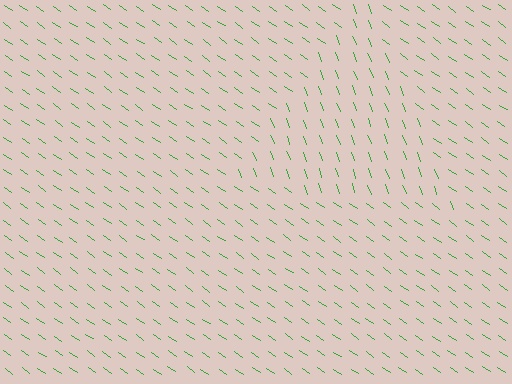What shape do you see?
I see a triangle.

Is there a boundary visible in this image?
Yes, there is a texture boundary formed by a change in line orientation.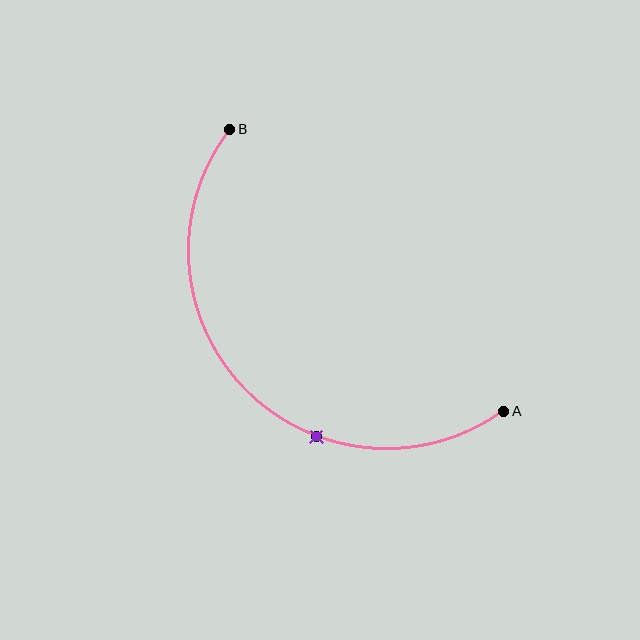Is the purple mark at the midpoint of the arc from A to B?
No. The purple mark lies on the arc but is closer to endpoint A. The arc midpoint would be at the point on the curve equidistant along the arc from both A and B.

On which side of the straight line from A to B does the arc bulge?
The arc bulges below and to the left of the straight line connecting A and B.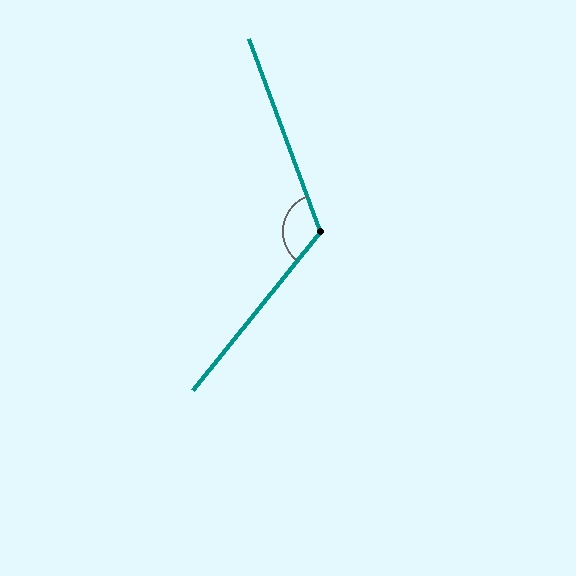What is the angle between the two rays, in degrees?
Approximately 121 degrees.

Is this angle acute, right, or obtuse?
It is obtuse.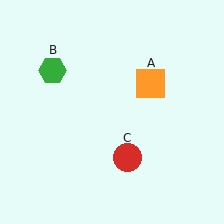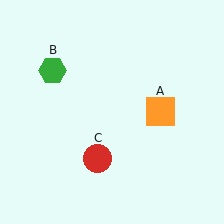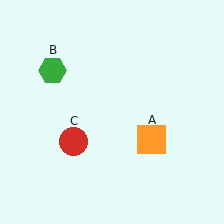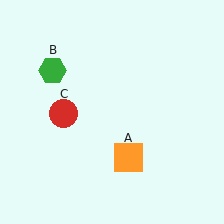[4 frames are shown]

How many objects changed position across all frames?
2 objects changed position: orange square (object A), red circle (object C).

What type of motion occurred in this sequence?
The orange square (object A), red circle (object C) rotated clockwise around the center of the scene.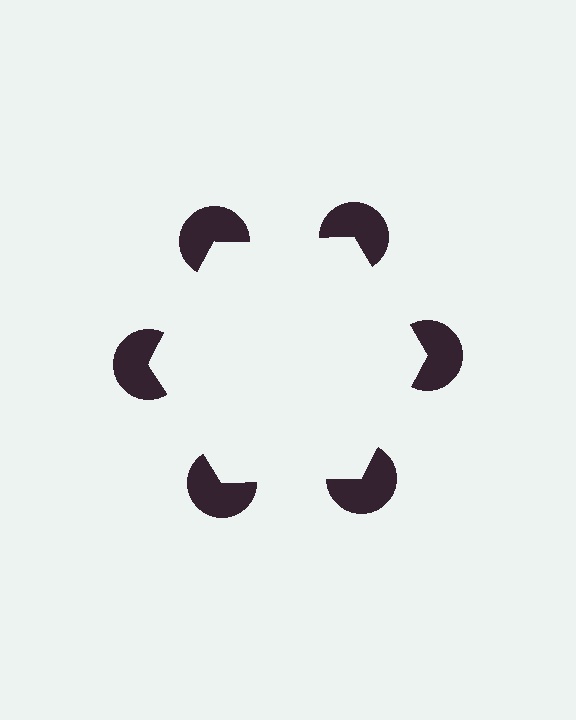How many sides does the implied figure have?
6 sides.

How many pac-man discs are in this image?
There are 6 — one at each vertex of the illusory hexagon.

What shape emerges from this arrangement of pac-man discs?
An illusory hexagon — its edges are inferred from the aligned wedge cuts in the pac-man discs, not physically drawn.